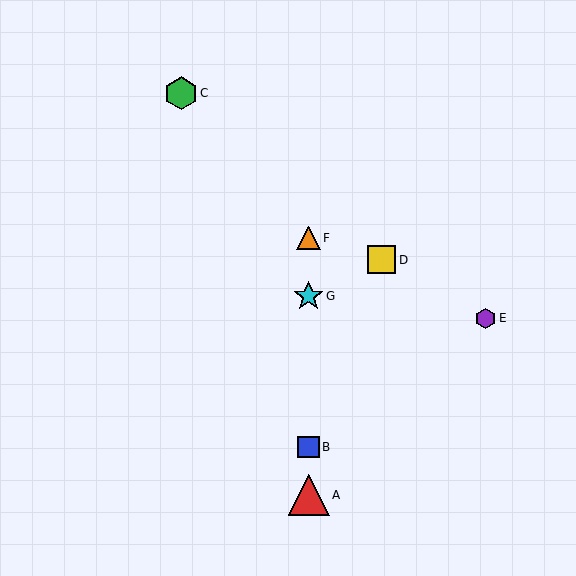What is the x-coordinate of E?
Object E is at x≈486.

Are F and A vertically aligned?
Yes, both are at x≈309.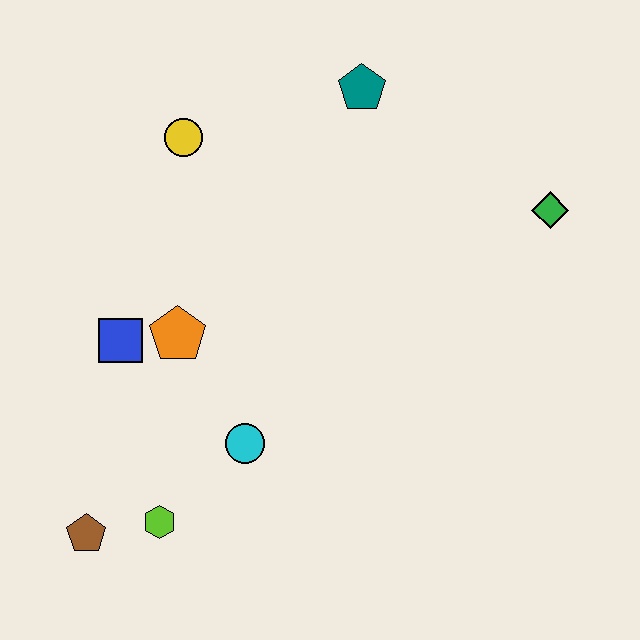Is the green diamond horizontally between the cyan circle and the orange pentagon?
No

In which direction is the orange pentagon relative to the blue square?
The orange pentagon is to the right of the blue square.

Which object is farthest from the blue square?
The green diamond is farthest from the blue square.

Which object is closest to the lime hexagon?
The brown pentagon is closest to the lime hexagon.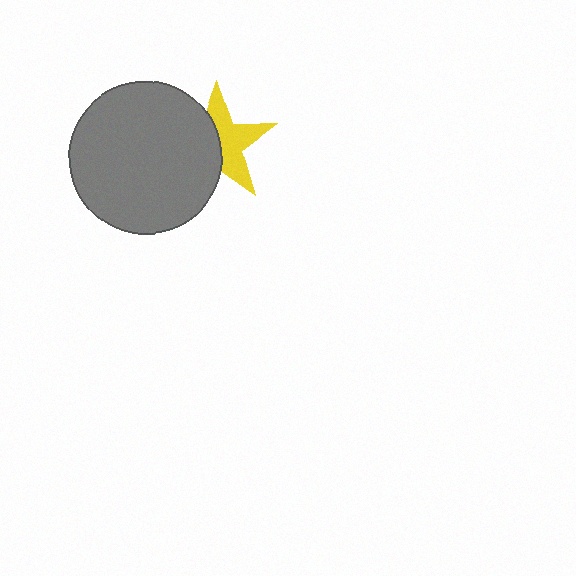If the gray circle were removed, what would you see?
You would see the complete yellow star.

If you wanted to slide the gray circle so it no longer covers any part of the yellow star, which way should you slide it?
Slide it left — that is the most direct way to separate the two shapes.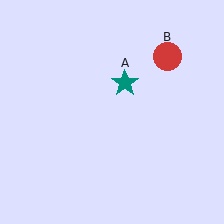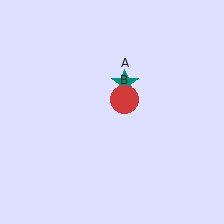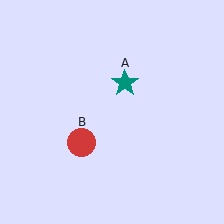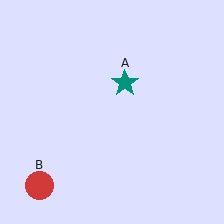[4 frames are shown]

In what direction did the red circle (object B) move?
The red circle (object B) moved down and to the left.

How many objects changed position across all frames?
1 object changed position: red circle (object B).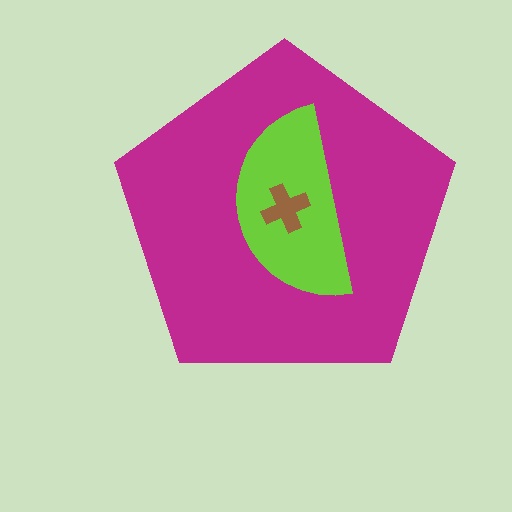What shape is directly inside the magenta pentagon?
The lime semicircle.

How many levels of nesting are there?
3.